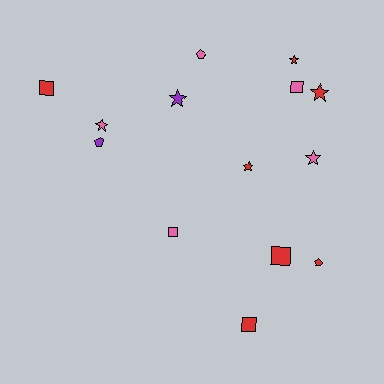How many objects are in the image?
There are 14 objects.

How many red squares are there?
There are 3 red squares.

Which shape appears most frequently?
Star, with 6 objects.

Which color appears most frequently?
Red, with 7 objects.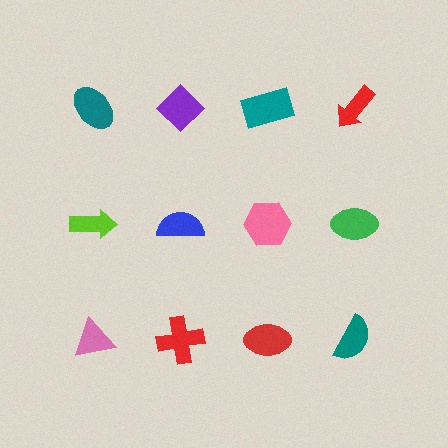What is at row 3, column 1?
A pink triangle.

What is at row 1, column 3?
A teal rectangle.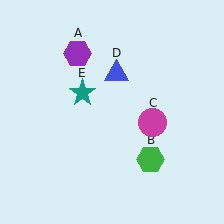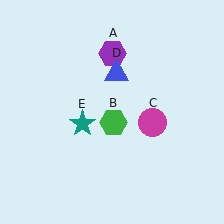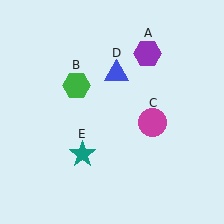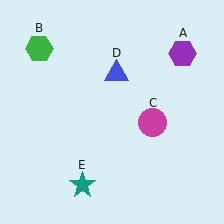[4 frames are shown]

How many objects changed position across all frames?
3 objects changed position: purple hexagon (object A), green hexagon (object B), teal star (object E).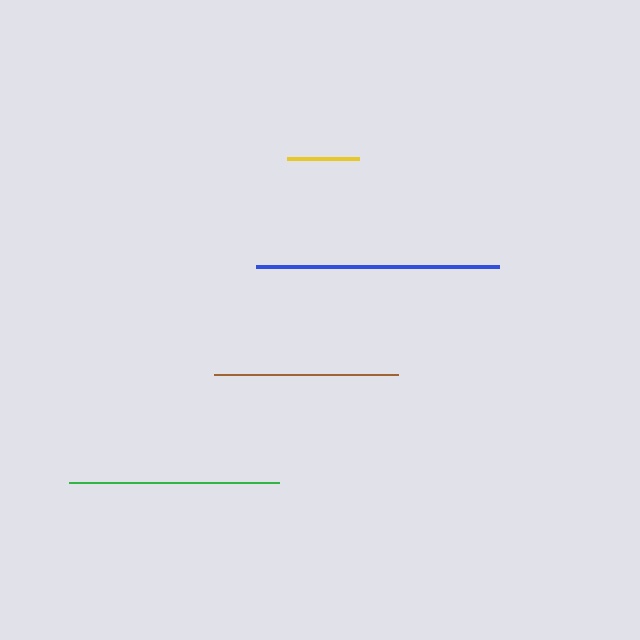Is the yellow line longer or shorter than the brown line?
The brown line is longer than the yellow line.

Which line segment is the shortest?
The yellow line is the shortest at approximately 73 pixels.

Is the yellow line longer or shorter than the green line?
The green line is longer than the yellow line.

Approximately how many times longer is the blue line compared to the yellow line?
The blue line is approximately 3.3 times the length of the yellow line.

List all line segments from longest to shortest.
From longest to shortest: blue, green, brown, yellow.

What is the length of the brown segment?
The brown segment is approximately 185 pixels long.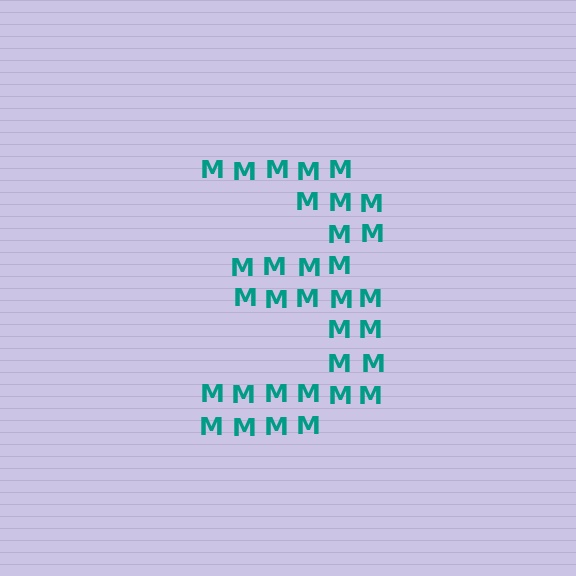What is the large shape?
The large shape is the digit 3.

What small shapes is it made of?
It is made of small letter M's.